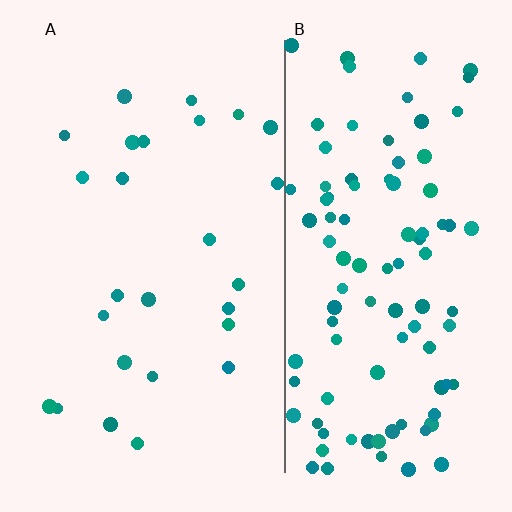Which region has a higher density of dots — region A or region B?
B (the right).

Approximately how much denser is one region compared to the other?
Approximately 3.9× — region B over region A.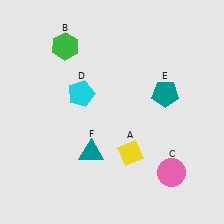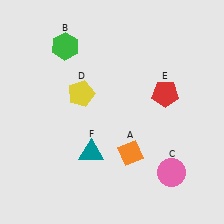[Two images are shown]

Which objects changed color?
A changed from yellow to orange. D changed from cyan to yellow. E changed from teal to red.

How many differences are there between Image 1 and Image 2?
There are 3 differences between the two images.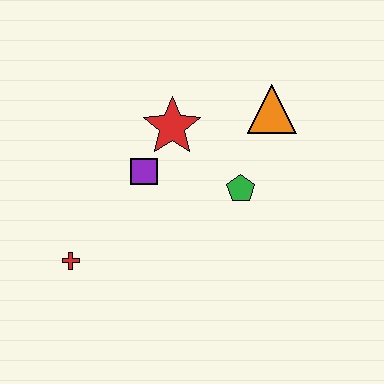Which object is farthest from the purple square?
The orange triangle is farthest from the purple square.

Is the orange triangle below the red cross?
No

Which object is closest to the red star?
The purple square is closest to the red star.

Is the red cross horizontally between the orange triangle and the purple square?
No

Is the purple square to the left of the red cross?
No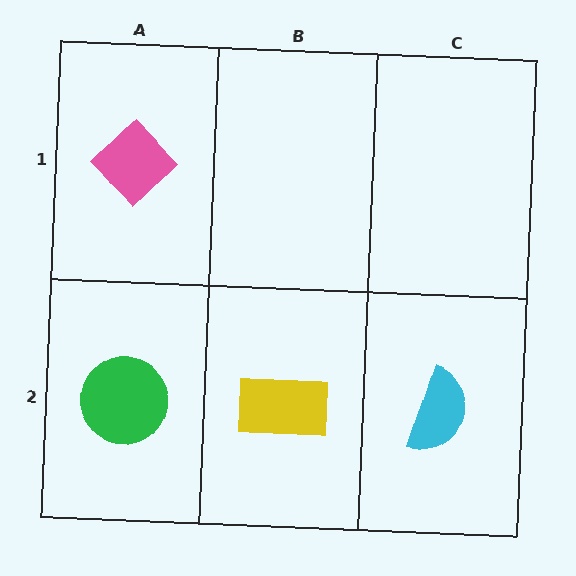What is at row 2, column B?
A yellow rectangle.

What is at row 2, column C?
A cyan semicircle.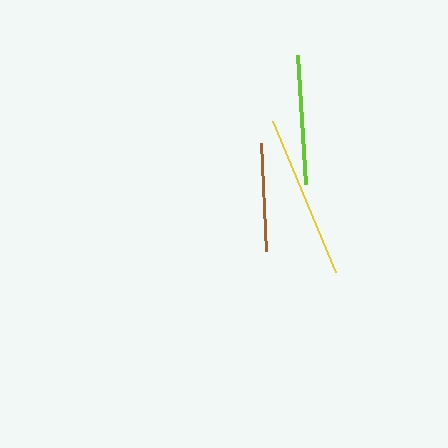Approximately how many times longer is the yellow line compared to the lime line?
The yellow line is approximately 1.3 times the length of the lime line.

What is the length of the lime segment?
The lime segment is approximately 129 pixels long.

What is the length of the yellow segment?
The yellow segment is approximately 163 pixels long.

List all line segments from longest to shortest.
From longest to shortest: yellow, lime, brown.